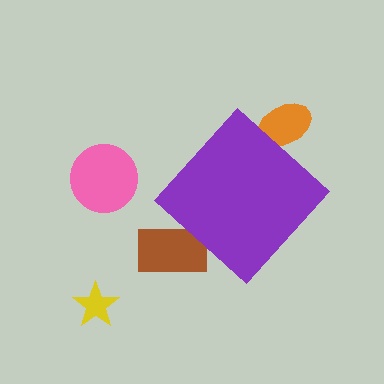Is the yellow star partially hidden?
No, the yellow star is fully visible.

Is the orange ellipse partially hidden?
Yes, the orange ellipse is partially hidden behind the purple diamond.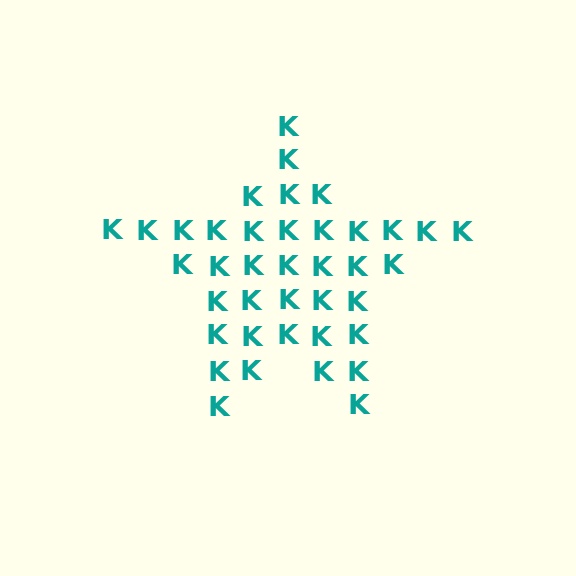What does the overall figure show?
The overall figure shows a star.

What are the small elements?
The small elements are letter K's.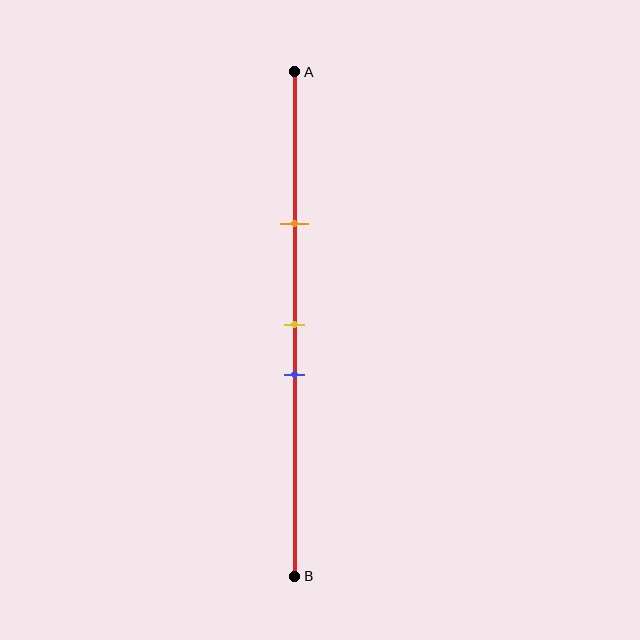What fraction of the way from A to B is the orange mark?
The orange mark is approximately 30% (0.3) of the way from A to B.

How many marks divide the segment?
There are 3 marks dividing the segment.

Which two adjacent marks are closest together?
The yellow and blue marks are the closest adjacent pair.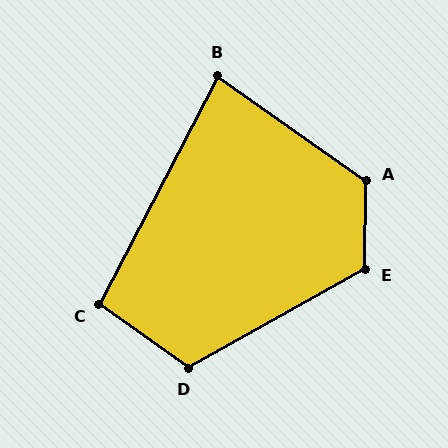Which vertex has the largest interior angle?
A, at approximately 125 degrees.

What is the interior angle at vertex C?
Approximately 98 degrees (obtuse).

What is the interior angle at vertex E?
Approximately 120 degrees (obtuse).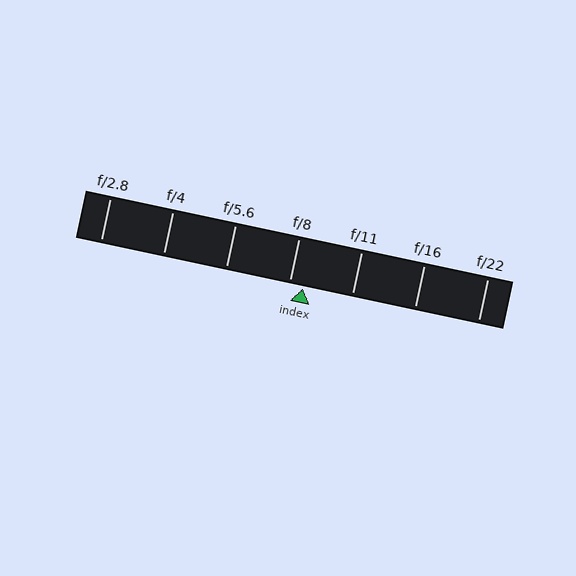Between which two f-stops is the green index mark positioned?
The index mark is between f/8 and f/11.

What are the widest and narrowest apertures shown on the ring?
The widest aperture shown is f/2.8 and the narrowest is f/22.